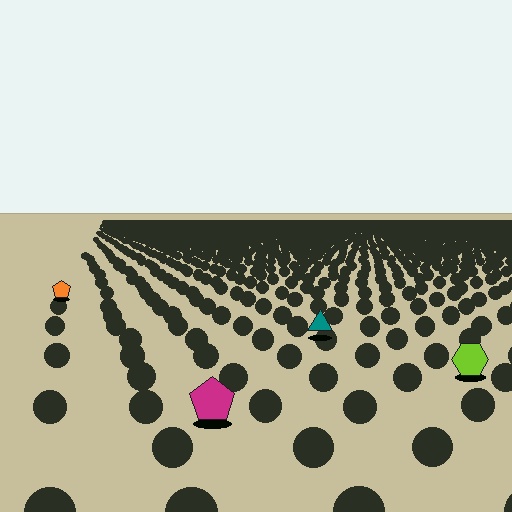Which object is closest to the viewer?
The magenta pentagon is closest. The texture marks near it are larger and more spread out.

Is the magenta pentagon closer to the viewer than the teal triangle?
Yes. The magenta pentagon is closer — you can tell from the texture gradient: the ground texture is coarser near it.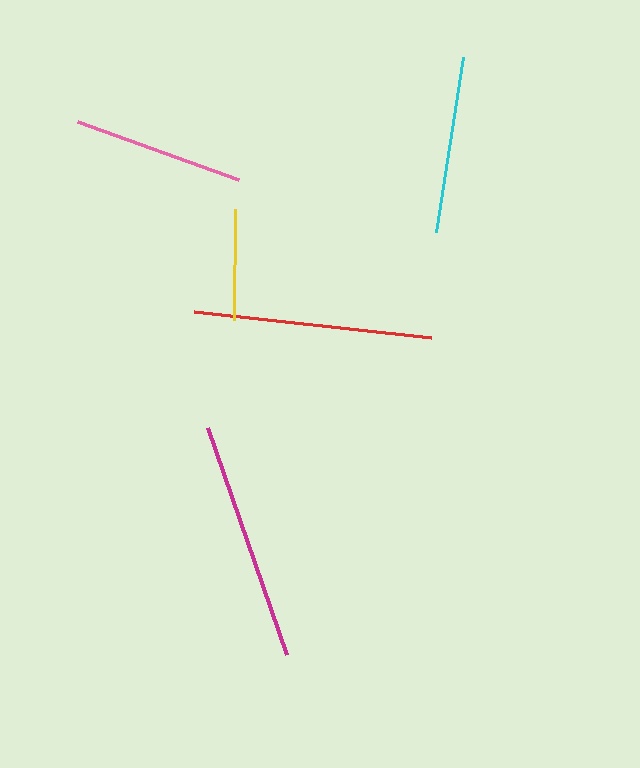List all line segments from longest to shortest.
From longest to shortest: magenta, red, cyan, pink, yellow.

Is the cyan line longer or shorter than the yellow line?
The cyan line is longer than the yellow line.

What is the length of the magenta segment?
The magenta segment is approximately 240 pixels long.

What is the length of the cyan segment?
The cyan segment is approximately 177 pixels long.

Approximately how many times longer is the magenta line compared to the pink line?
The magenta line is approximately 1.4 times the length of the pink line.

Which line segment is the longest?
The magenta line is the longest at approximately 240 pixels.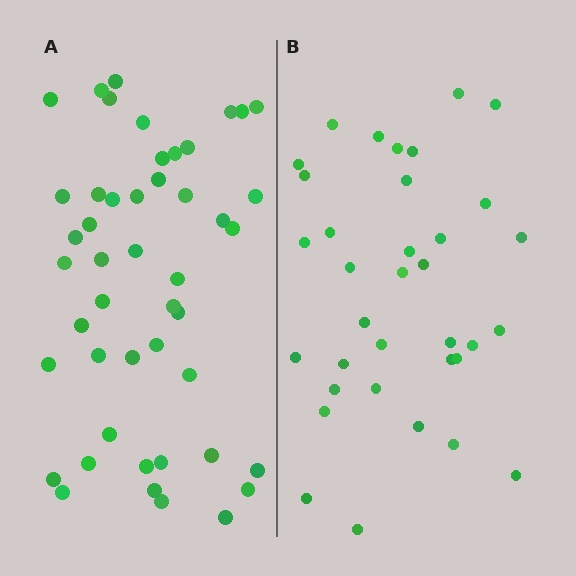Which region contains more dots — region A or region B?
Region A (the left region) has more dots.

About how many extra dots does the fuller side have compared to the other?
Region A has roughly 12 or so more dots than region B.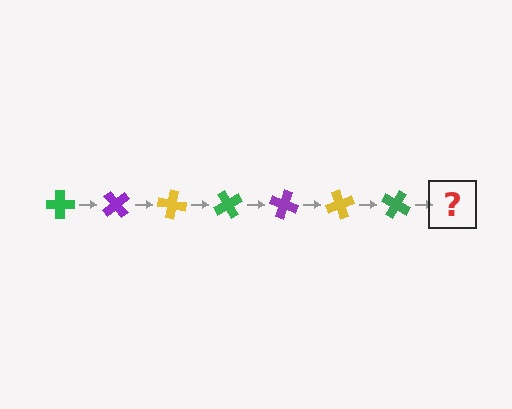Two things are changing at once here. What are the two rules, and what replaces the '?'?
The two rules are that it rotates 50 degrees each step and the color cycles through green, purple, and yellow. The '?' should be a purple cross, rotated 350 degrees from the start.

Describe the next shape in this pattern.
It should be a purple cross, rotated 350 degrees from the start.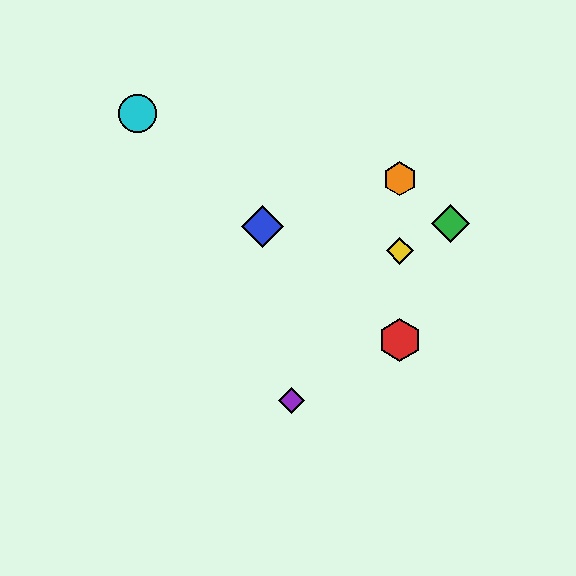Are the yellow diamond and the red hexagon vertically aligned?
Yes, both are at x≈400.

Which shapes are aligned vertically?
The red hexagon, the yellow diamond, the orange hexagon are aligned vertically.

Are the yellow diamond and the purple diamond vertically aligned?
No, the yellow diamond is at x≈400 and the purple diamond is at x≈291.